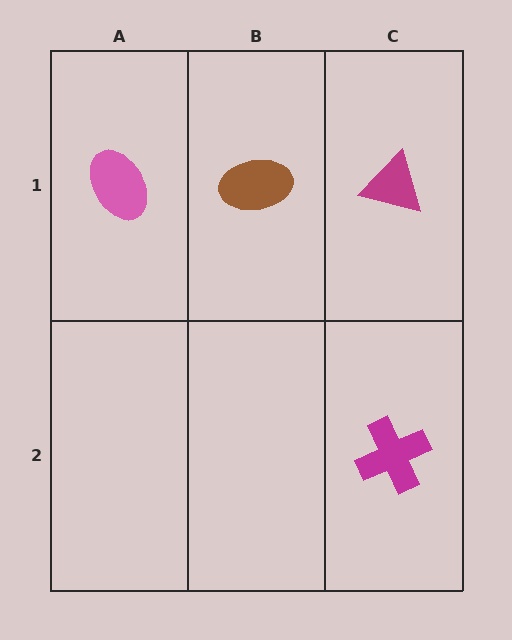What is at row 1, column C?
A magenta triangle.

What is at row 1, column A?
A pink ellipse.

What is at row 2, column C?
A magenta cross.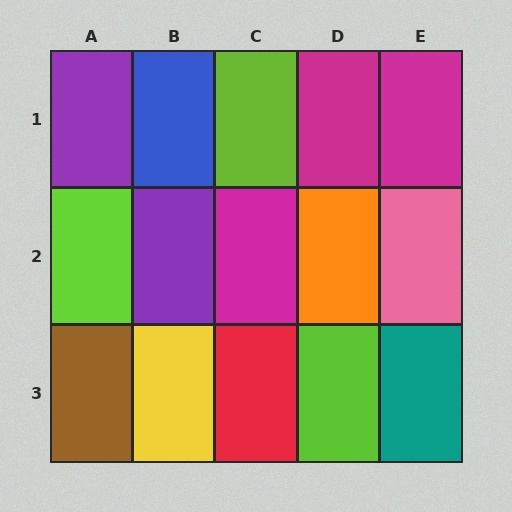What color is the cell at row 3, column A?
Brown.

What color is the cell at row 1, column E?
Magenta.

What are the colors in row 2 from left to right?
Lime, purple, magenta, orange, pink.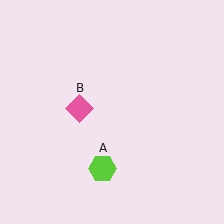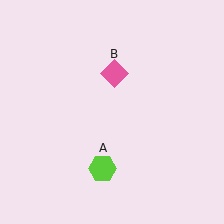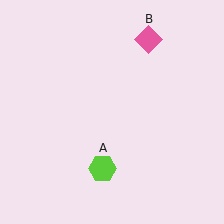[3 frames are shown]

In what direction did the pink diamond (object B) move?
The pink diamond (object B) moved up and to the right.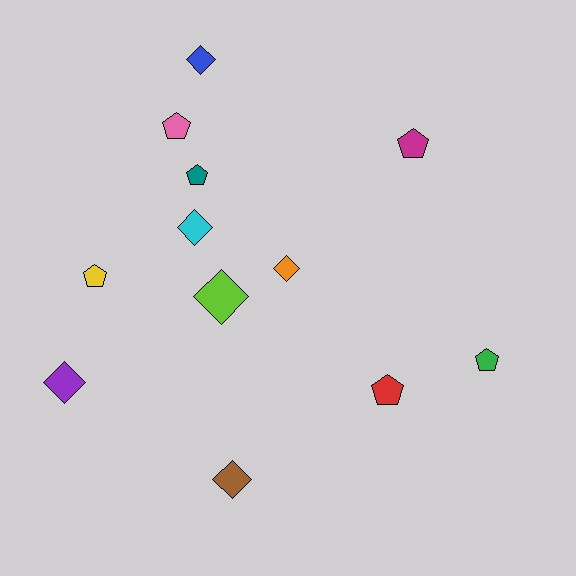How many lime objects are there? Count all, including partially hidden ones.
There is 1 lime object.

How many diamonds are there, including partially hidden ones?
There are 6 diamonds.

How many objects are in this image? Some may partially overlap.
There are 12 objects.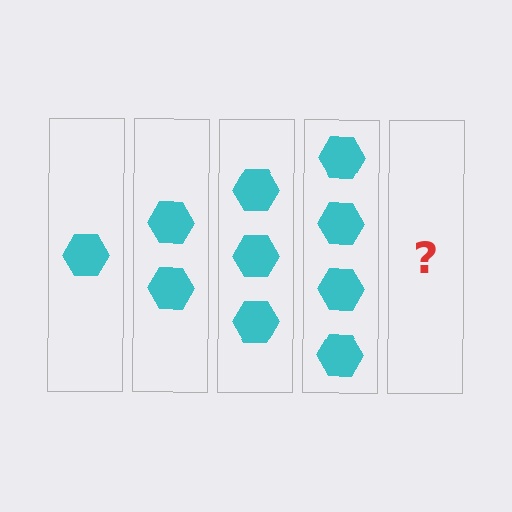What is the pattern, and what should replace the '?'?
The pattern is that each step adds one more hexagon. The '?' should be 5 hexagons.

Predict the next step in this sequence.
The next step is 5 hexagons.